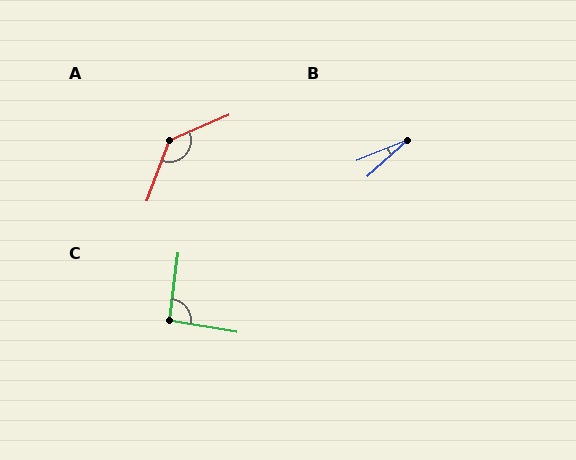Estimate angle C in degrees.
Approximately 93 degrees.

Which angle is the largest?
A, at approximately 134 degrees.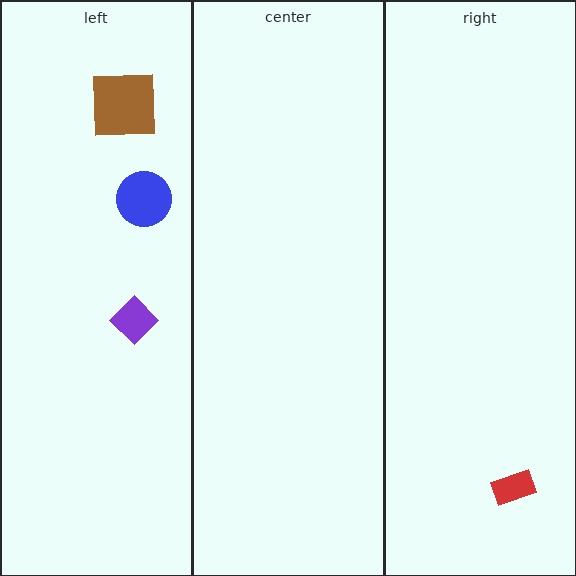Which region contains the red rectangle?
The right region.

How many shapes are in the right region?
1.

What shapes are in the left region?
The blue circle, the purple diamond, the brown square.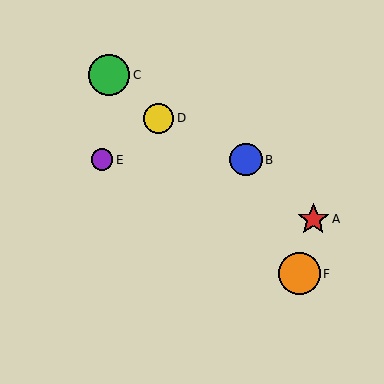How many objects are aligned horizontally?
2 objects (B, E) are aligned horizontally.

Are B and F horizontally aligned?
No, B is at y≈160 and F is at y≈274.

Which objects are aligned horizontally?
Objects B, E are aligned horizontally.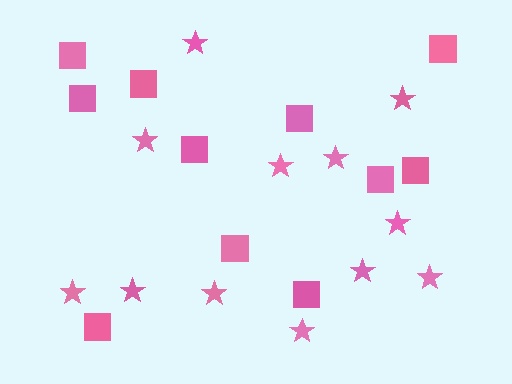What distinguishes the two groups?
There are 2 groups: one group of stars (12) and one group of squares (11).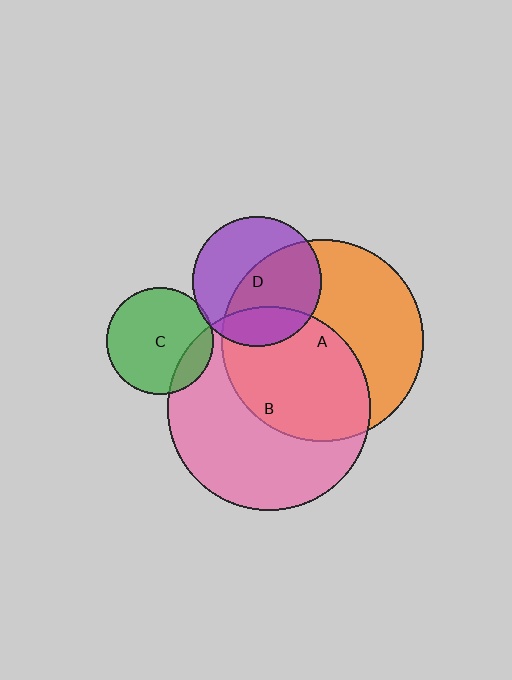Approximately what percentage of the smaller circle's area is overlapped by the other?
Approximately 55%.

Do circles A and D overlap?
Yes.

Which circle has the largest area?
Circle B (pink).